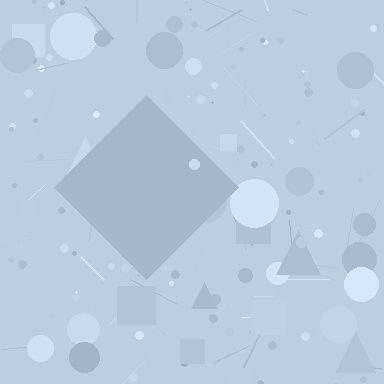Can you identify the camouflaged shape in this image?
The camouflaged shape is a diamond.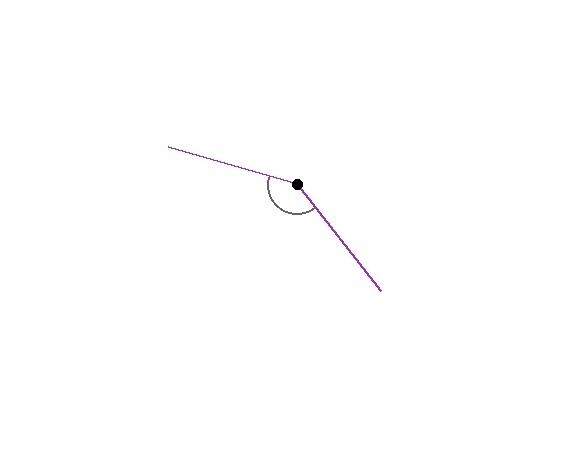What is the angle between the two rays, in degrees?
Approximately 144 degrees.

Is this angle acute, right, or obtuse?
It is obtuse.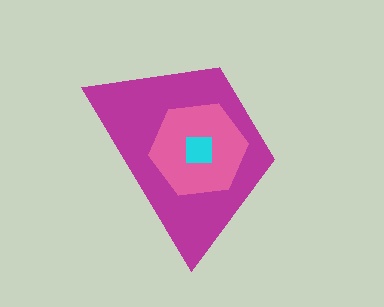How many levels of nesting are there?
3.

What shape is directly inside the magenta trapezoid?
The pink hexagon.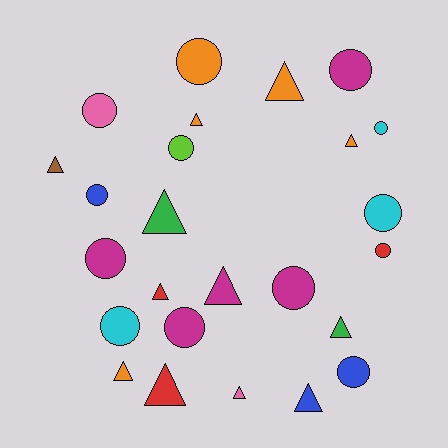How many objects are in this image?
There are 25 objects.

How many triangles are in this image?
There are 12 triangles.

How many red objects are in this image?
There are 3 red objects.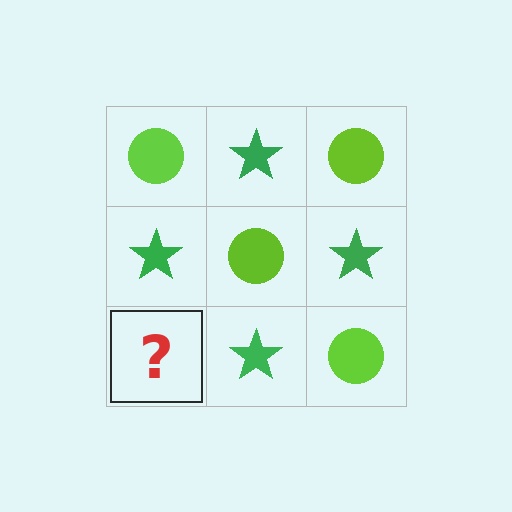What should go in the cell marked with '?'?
The missing cell should contain a lime circle.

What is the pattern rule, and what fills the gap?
The rule is that it alternates lime circle and green star in a checkerboard pattern. The gap should be filled with a lime circle.